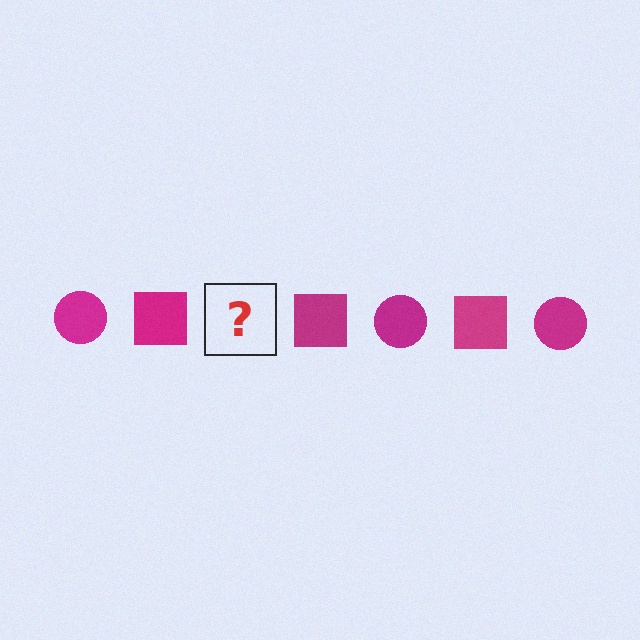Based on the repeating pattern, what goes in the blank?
The blank should be a magenta circle.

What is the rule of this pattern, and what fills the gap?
The rule is that the pattern cycles through circle, square shapes in magenta. The gap should be filled with a magenta circle.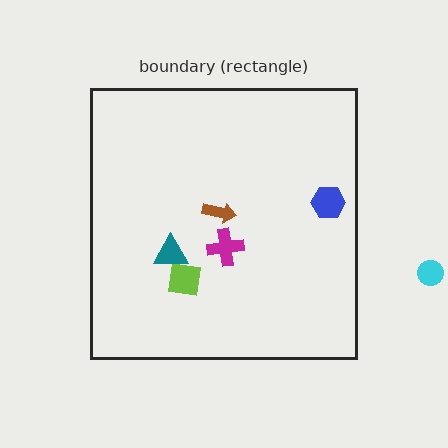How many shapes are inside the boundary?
5 inside, 1 outside.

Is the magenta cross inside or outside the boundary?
Inside.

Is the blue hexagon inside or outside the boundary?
Inside.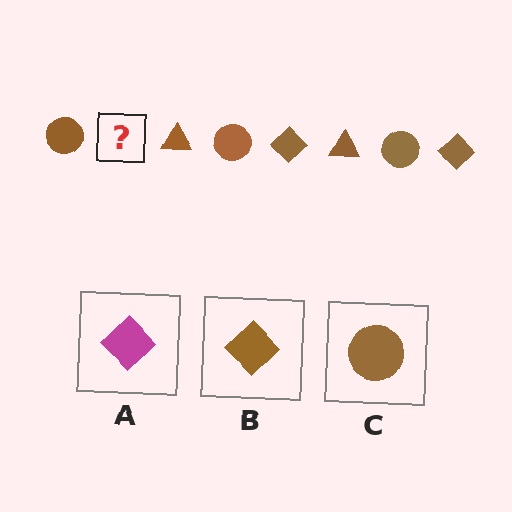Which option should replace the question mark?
Option B.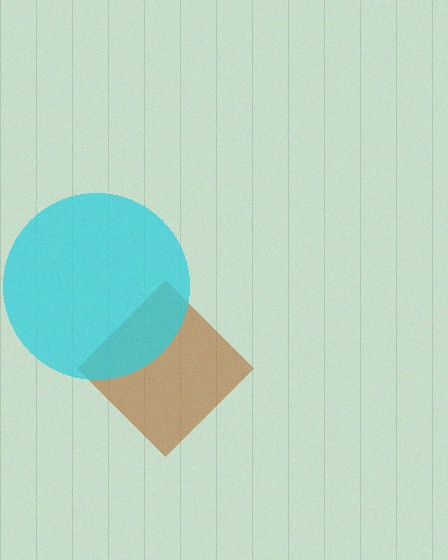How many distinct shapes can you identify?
There are 2 distinct shapes: a brown diamond, a cyan circle.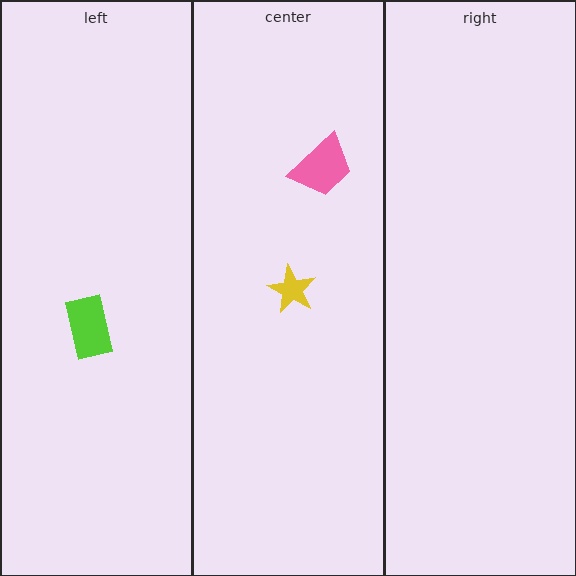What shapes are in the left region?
The lime rectangle.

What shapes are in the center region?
The yellow star, the pink trapezoid.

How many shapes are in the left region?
1.